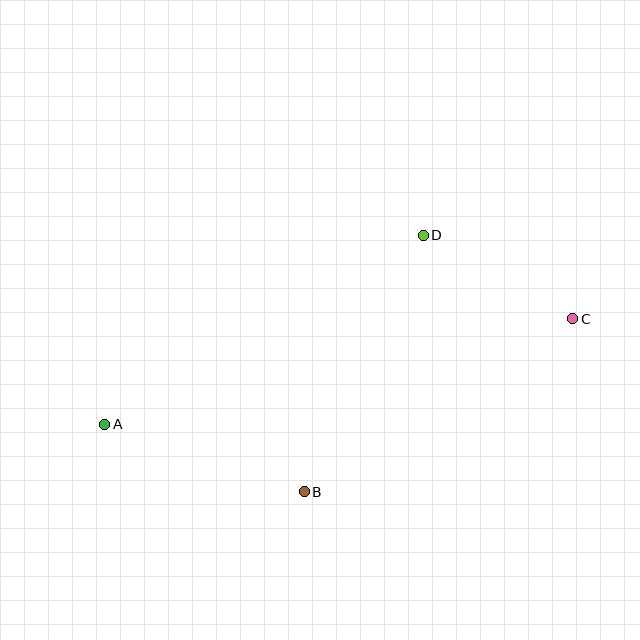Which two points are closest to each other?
Points C and D are closest to each other.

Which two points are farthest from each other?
Points A and C are farthest from each other.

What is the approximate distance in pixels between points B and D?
The distance between B and D is approximately 283 pixels.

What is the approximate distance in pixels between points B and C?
The distance between B and C is approximately 319 pixels.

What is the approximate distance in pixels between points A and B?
The distance between A and B is approximately 210 pixels.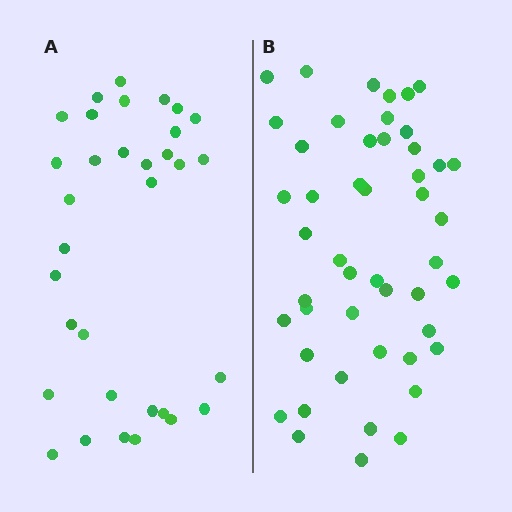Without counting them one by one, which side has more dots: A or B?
Region B (the right region) has more dots.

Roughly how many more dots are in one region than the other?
Region B has approximately 15 more dots than region A.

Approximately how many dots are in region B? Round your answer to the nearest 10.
About 50 dots. (The exact count is 48, which rounds to 50.)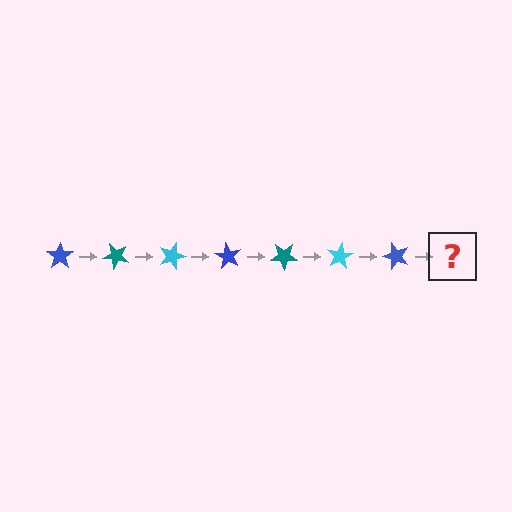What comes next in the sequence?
The next element should be a teal star, rotated 315 degrees from the start.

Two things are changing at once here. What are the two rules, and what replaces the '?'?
The two rules are that it rotates 45 degrees each step and the color cycles through blue, teal, and cyan. The '?' should be a teal star, rotated 315 degrees from the start.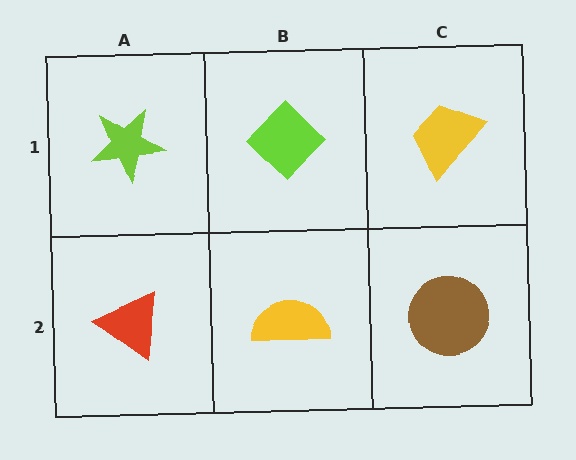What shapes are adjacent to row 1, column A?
A red triangle (row 2, column A), a lime diamond (row 1, column B).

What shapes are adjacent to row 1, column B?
A yellow semicircle (row 2, column B), a lime star (row 1, column A), a yellow trapezoid (row 1, column C).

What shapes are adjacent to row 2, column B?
A lime diamond (row 1, column B), a red triangle (row 2, column A), a brown circle (row 2, column C).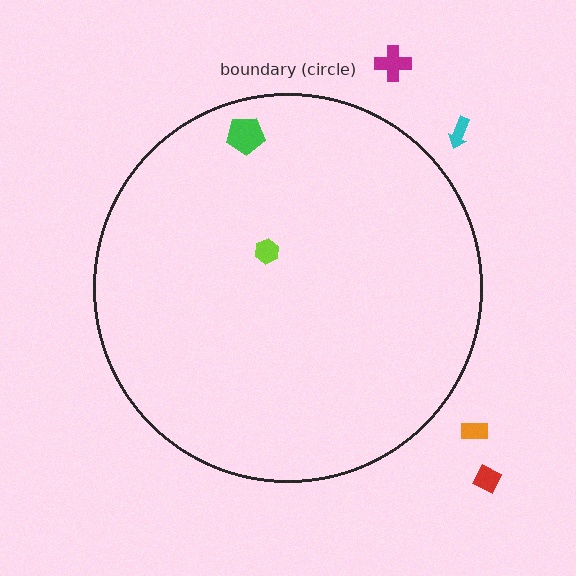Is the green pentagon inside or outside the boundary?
Inside.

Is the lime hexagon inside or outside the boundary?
Inside.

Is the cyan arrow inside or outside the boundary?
Outside.